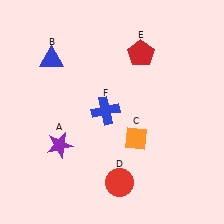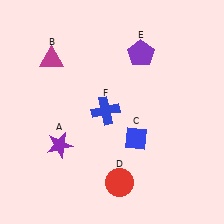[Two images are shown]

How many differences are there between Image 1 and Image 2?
There are 3 differences between the two images.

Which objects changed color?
B changed from blue to magenta. C changed from orange to blue. E changed from red to purple.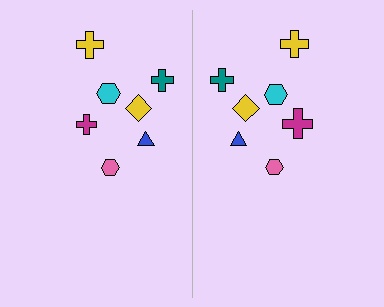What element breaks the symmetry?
The magenta cross on the right side has a different size than its mirror counterpart.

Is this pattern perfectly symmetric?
No, the pattern is not perfectly symmetric. The magenta cross on the right side has a different size than its mirror counterpart.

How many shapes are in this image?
There are 14 shapes in this image.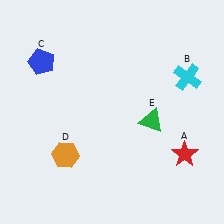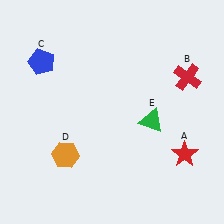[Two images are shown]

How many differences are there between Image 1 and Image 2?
There is 1 difference between the two images.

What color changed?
The cross (B) changed from cyan in Image 1 to red in Image 2.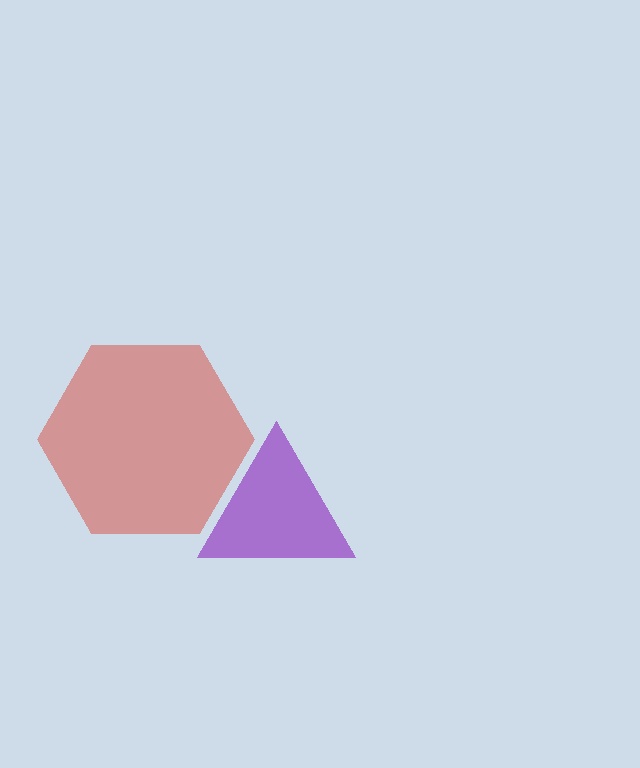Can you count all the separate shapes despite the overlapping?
Yes, there are 2 separate shapes.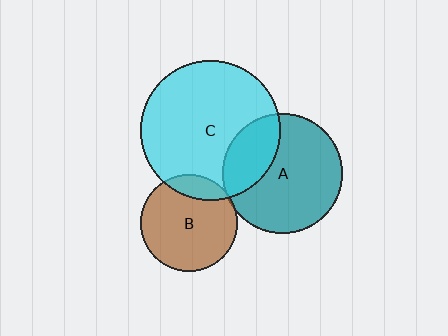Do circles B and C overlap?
Yes.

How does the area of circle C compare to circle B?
Approximately 2.1 times.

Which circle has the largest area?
Circle C (cyan).